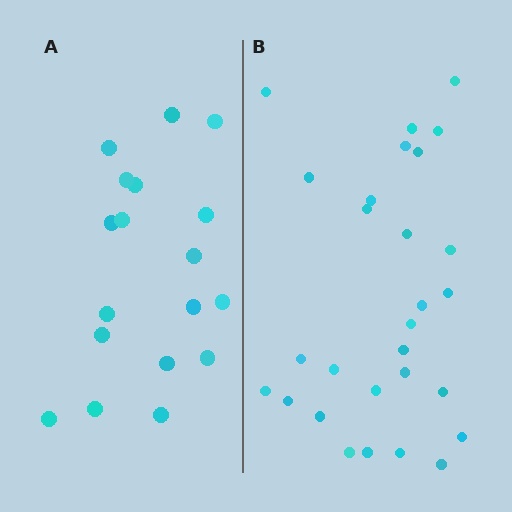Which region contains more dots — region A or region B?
Region B (the right region) has more dots.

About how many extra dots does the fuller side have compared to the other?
Region B has roughly 10 or so more dots than region A.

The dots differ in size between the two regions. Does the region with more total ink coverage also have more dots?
No. Region A has more total ink coverage because its dots are larger, but region B actually contains more individual dots. Total area can be misleading — the number of items is what matters here.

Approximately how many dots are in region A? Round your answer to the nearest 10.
About 20 dots. (The exact count is 18, which rounds to 20.)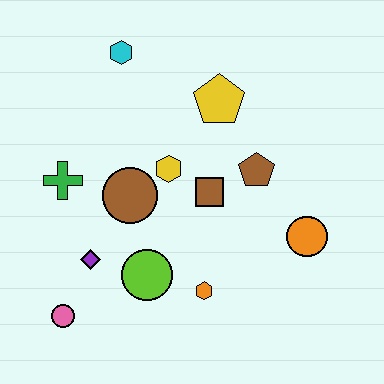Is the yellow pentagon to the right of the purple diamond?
Yes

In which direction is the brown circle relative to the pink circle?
The brown circle is above the pink circle.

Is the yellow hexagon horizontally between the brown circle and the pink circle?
No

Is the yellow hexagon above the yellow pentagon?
No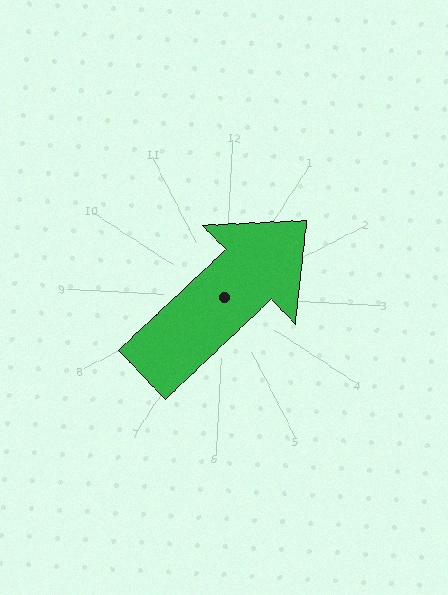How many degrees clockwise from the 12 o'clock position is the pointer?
Approximately 44 degrees.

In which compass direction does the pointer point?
Northeast.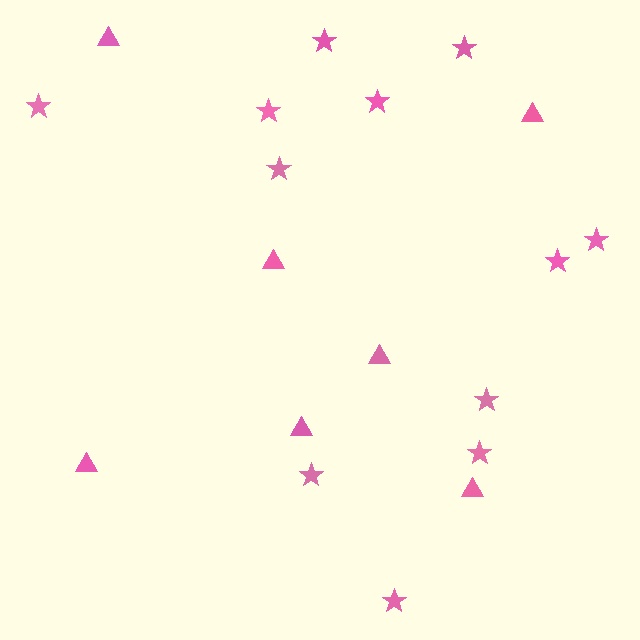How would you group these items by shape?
There are 2 groups: one group of stars (12) and one group of triangles (7).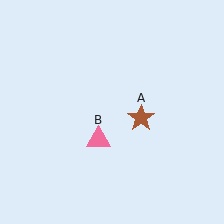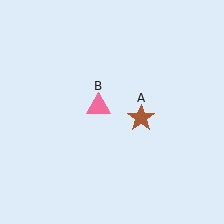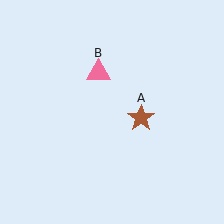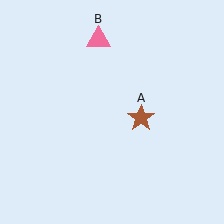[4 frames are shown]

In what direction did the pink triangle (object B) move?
The pink triangle (object B) moved up.